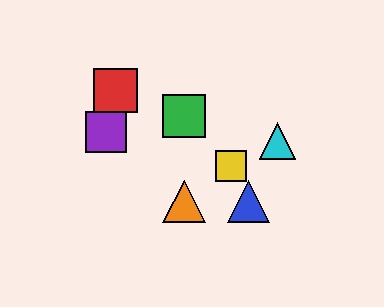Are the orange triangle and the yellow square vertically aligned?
No, the orange triangle is at x≈184 and the yellow square is at x≈231.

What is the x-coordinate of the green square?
The green square is at x≈184.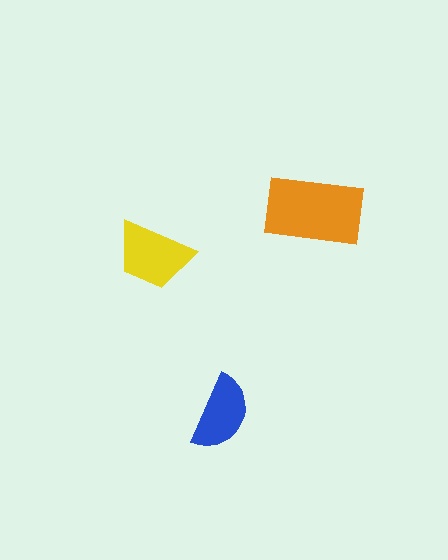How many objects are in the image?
There are 3 objects in the image.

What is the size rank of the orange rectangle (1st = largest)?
1st.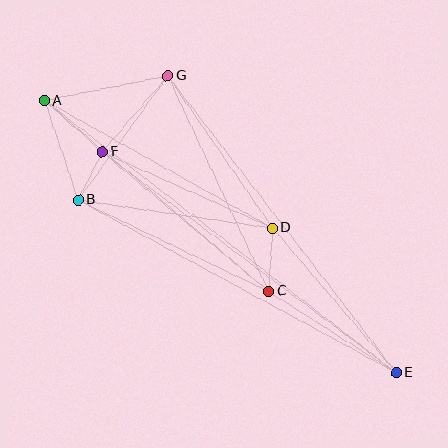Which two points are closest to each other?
Points B and F are closest to each other.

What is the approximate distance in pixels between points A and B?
The distance between A and B is approximately 105 pixels.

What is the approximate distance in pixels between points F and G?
The distance between F and G is approximately 100 pixels.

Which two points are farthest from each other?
Points A and E are farthest from each other.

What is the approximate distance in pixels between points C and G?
The distance between C and G is approximately 238 pixels.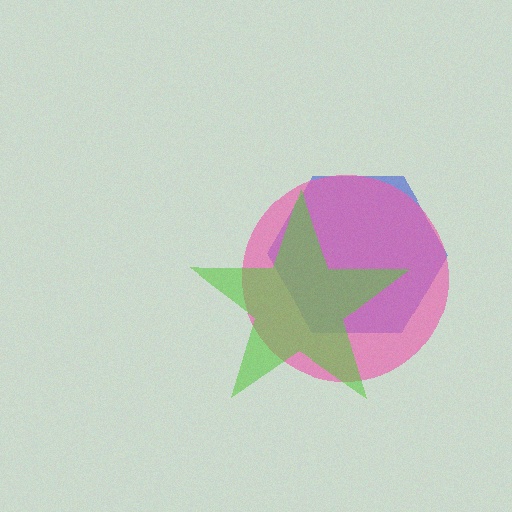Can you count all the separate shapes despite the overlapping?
Yes, there are 3 separate shapes.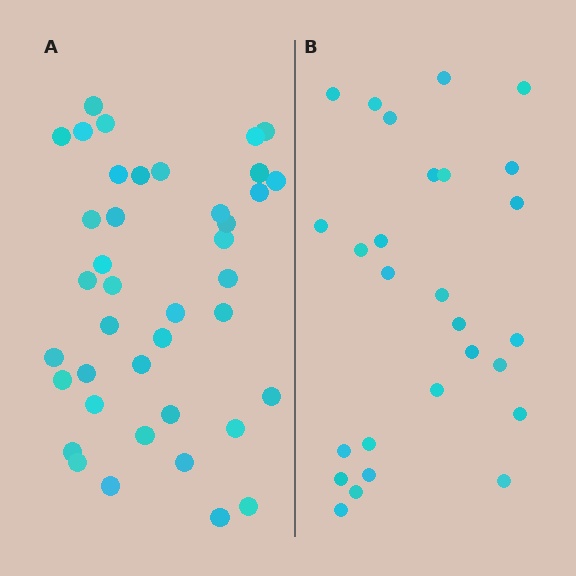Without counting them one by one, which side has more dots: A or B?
Region A (the left region) has more dots.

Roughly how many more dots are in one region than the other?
Region A has approximately 15 more dots than region B.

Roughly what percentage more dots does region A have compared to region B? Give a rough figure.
About 50% more.